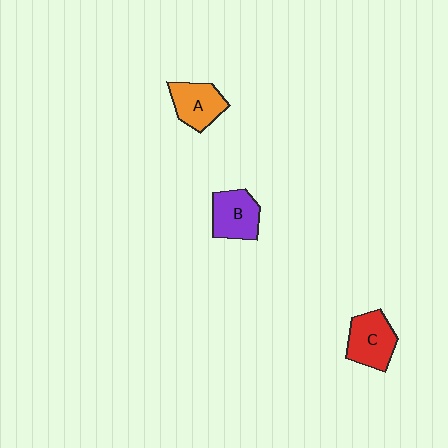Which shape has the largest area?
Shape C (red).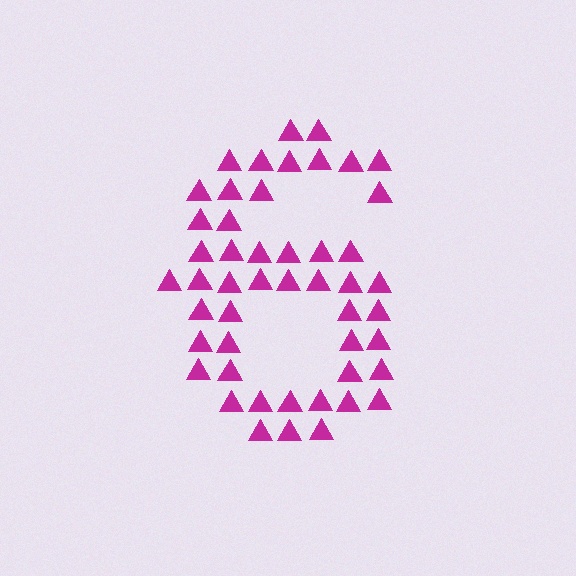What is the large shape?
The large shape is the digit 6.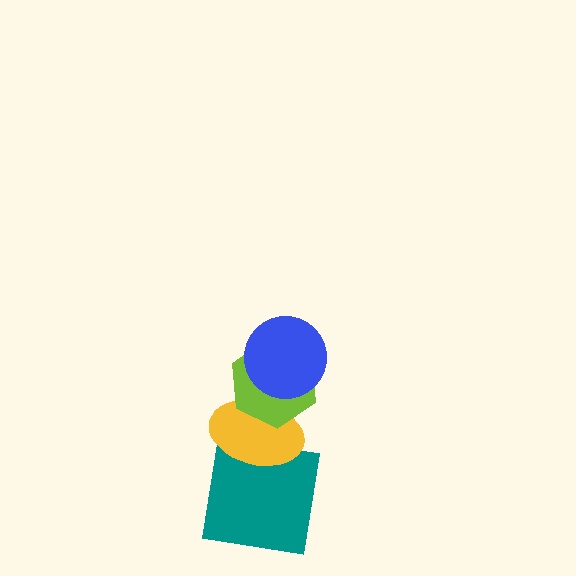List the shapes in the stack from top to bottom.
From top to bottom: the blue circle, the lime hexagon, the yellow ellipse, the teal square.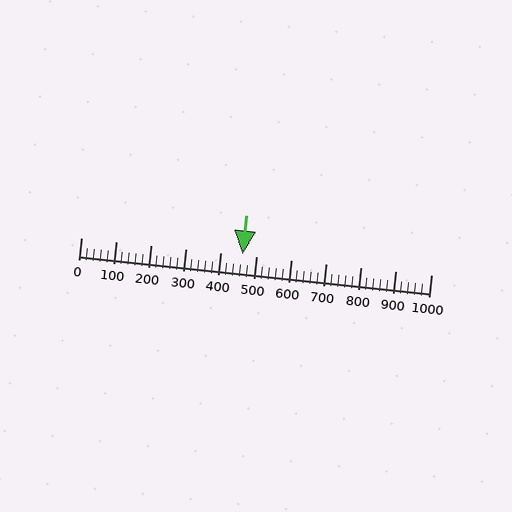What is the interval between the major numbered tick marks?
The major tick marks are spaced 100 units apart.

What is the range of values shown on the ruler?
The ruler shows values from 0 to 1000.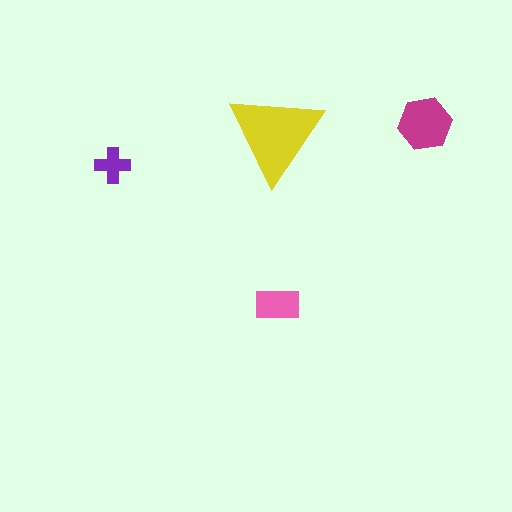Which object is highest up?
The magenta hexagon is topmost.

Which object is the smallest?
The purple cross.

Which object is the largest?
The yellow triangle.